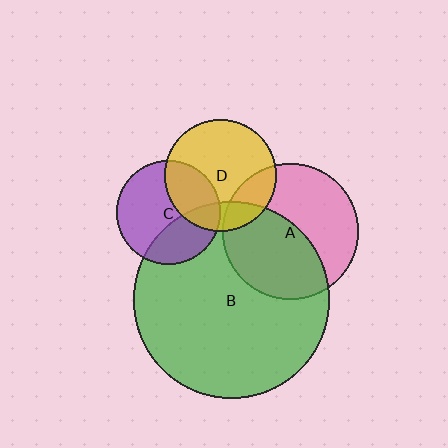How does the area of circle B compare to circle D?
Approximately 3.1 times.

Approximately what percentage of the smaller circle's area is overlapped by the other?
Approximately 15%.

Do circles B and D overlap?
Yes.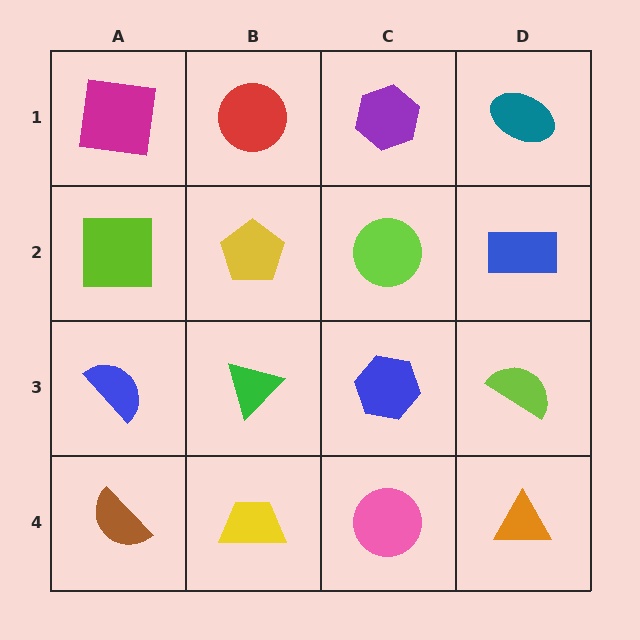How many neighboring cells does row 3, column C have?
4.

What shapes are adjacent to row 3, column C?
A lime circle (row 2, column C), a pink circle (row 4, column C), a green triangle (row 3, column B), a lime semicircle (row 3, column D).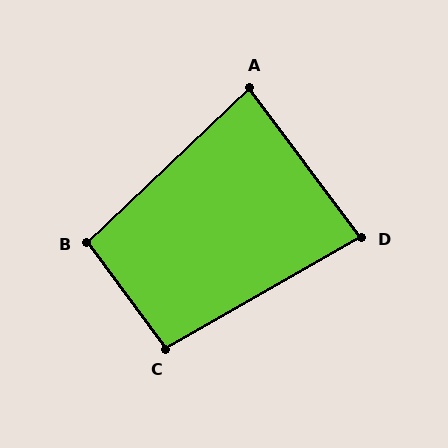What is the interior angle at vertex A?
Approximately 83 degrees (acute).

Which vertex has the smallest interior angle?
D, at approximately 83 degrees.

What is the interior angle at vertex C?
Approximately 97 degrees (obtuse).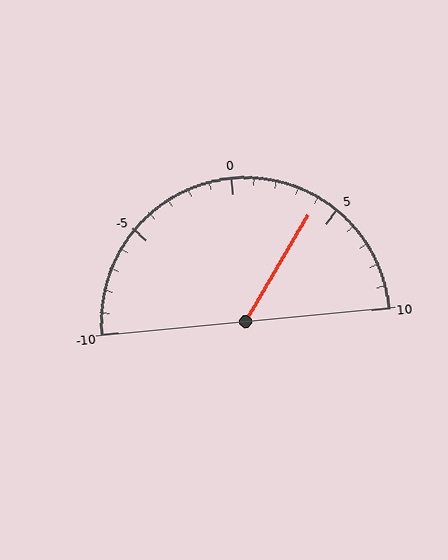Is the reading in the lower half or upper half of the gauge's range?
The reading is in the upper half of the range (-10 to 10).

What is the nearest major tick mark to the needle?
The nearest major tick mark is 5.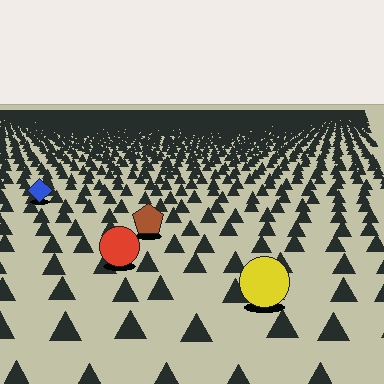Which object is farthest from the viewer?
The blue diamond is farthest from the viewer. It appears smaller and the ground texture around it is denser.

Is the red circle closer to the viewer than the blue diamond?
Yes. The red circle is closer — you can tell from the texture gradient: the ground texture is coarser near it.